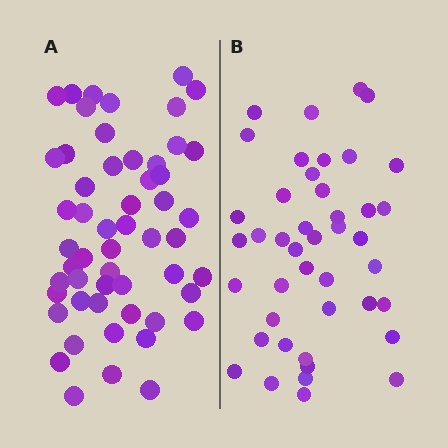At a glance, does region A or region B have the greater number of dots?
Region A (the left region) has more dots.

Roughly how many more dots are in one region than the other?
Region A has roughly 12 or so more dots than region B.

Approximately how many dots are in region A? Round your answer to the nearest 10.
About 50 dots. (The exact count is 54, which rounds to 50.)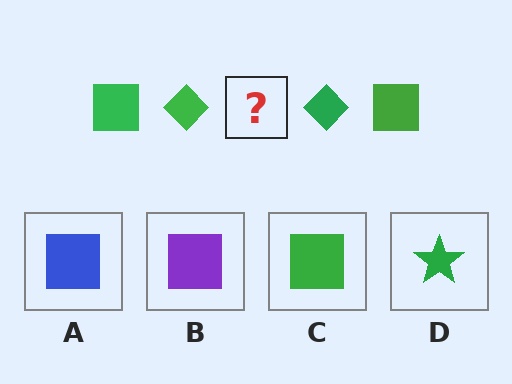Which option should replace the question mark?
Option C.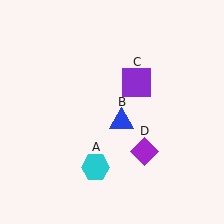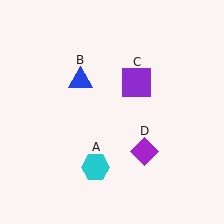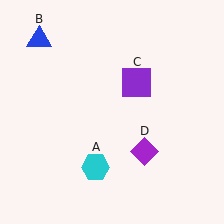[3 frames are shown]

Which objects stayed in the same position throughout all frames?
Cyan hexagon (object A) and purple square (object C) and purple diamond (object D) remained stationary.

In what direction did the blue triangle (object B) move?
The blue triangle (object B) moved up and to the left.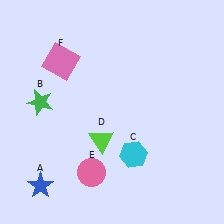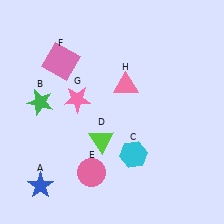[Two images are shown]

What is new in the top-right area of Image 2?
A pink triangle (H) was added in the top-right area of Image 2.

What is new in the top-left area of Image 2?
A pink star (G) was added in the top-left area of Image 2.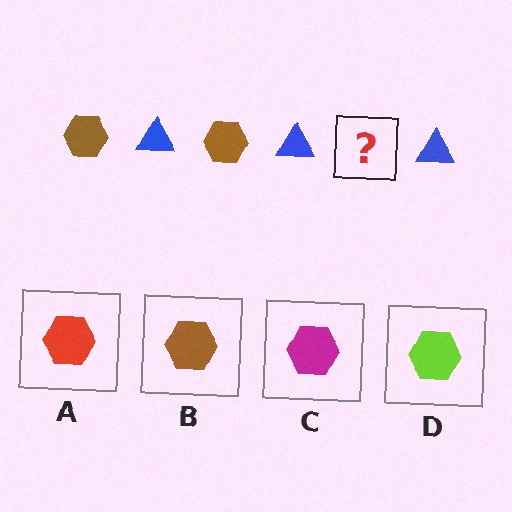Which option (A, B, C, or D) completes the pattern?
B.